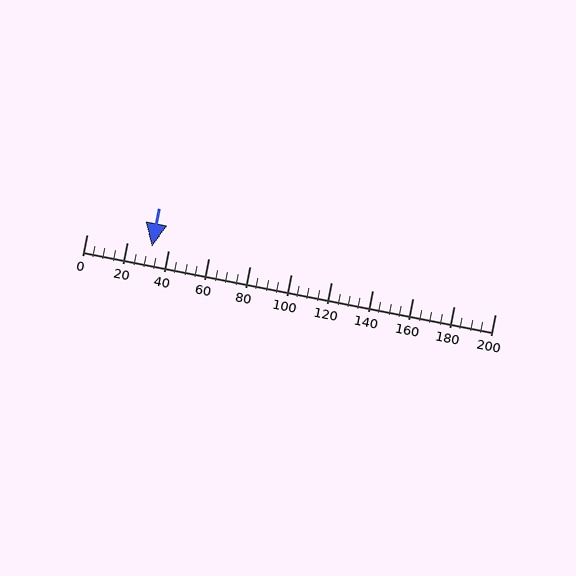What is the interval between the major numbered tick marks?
The major tick marks are spaced 20 units apart.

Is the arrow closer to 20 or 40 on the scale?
The arrow is closer to 40.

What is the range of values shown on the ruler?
The ruler shows values from 0 to 200.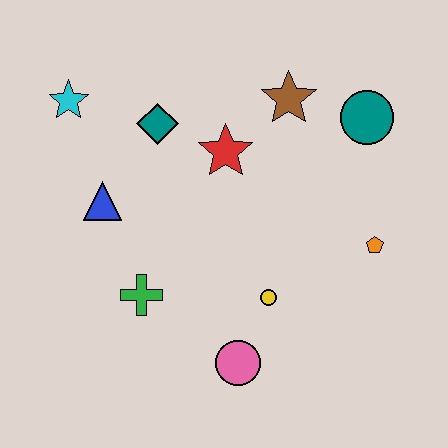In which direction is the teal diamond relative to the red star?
The teal diamond is to the left of the red star.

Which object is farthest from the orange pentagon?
The cyan star is farthest from the orange pentagon.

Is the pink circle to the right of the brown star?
No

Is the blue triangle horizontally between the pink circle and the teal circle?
No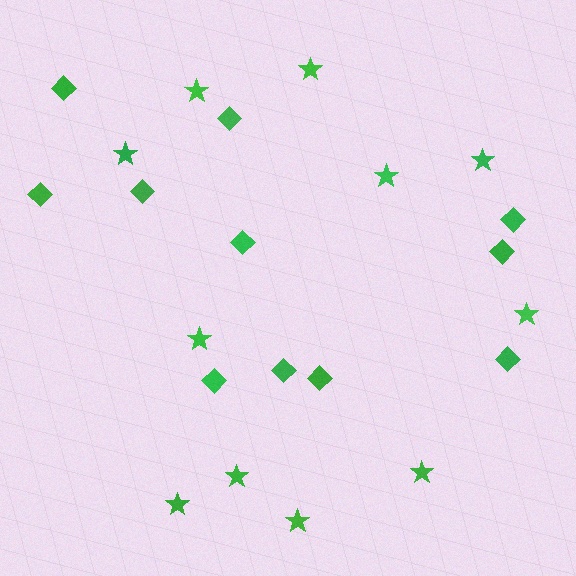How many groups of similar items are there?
There are 2 groups: one group of stars (11) and one group of diamonds (11).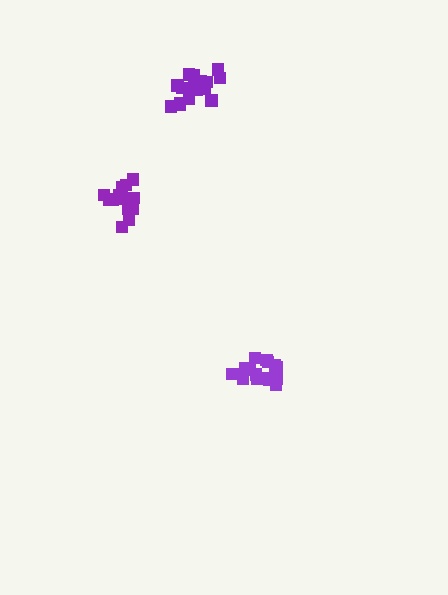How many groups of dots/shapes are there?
There are 3 groups.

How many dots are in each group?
Group 1: 19 dots, Group 2: 18 dots, Group 3: 15 dots (52 total).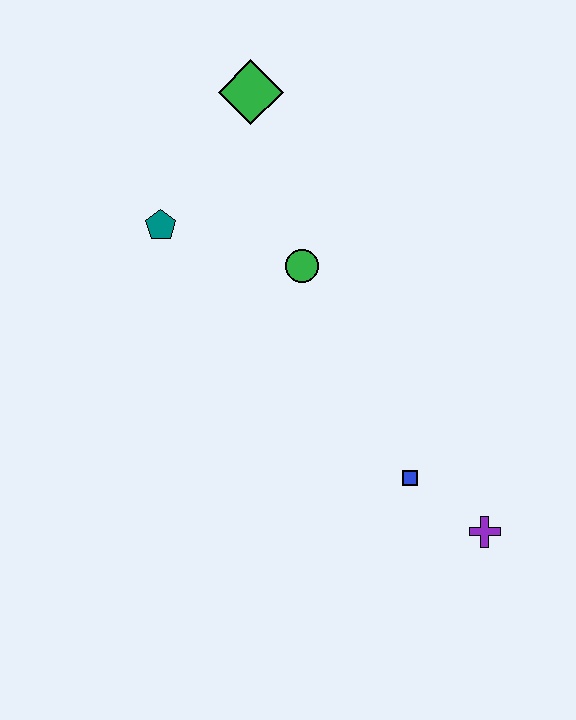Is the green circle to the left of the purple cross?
Yes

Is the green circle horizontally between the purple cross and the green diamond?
Yes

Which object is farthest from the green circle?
The purple cross is farthest from the green circle.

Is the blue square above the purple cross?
Yes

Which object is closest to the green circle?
The teal pentagon is closest to the green circle.